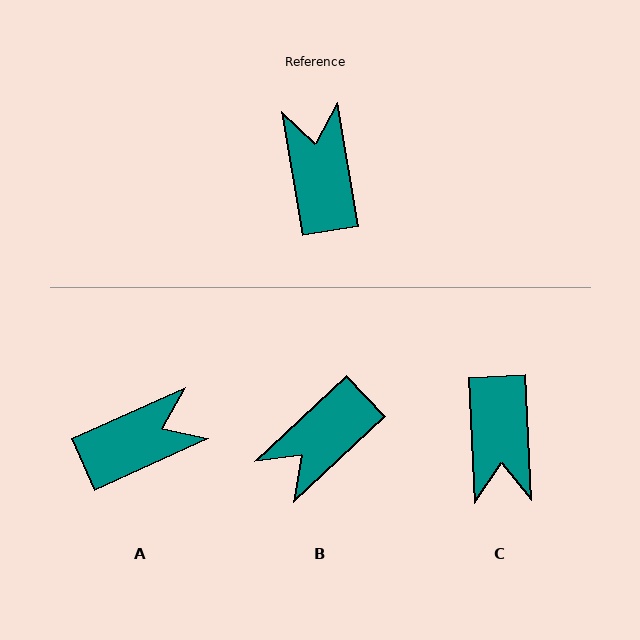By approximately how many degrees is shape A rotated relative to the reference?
Approximately 75 degrees clockwise.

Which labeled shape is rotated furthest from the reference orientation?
C, about 173 degrees away.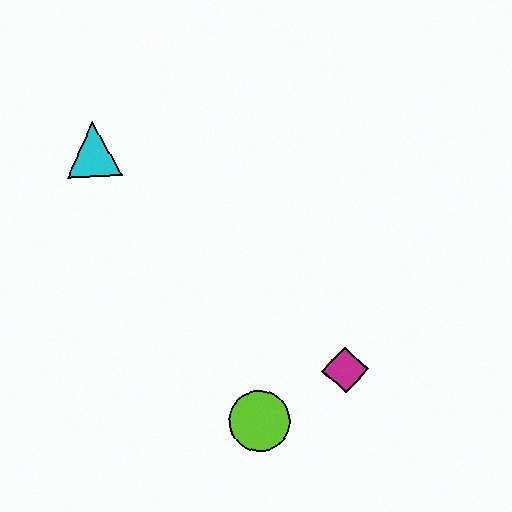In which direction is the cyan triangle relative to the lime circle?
The cyan triangle is above the lime circle.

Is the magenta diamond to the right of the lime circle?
Yes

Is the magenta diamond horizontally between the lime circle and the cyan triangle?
No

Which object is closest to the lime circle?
The magenta diamond is closest to the lime circle.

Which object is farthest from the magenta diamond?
The cyan triangle is farthest from the magenta diamond.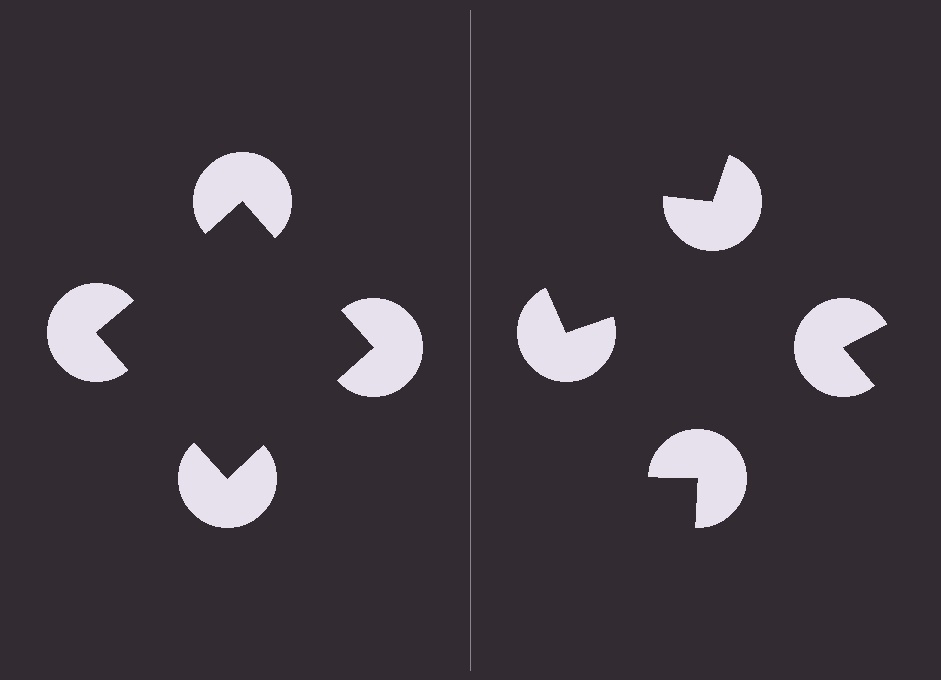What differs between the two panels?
The pac-man discs are positioned identically on both sides; only the wedge orientations differ. On the left they align to a square; on the right they are misaligned.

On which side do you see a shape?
An illusory square appears on the left side. On the right side the wedge cuts are rotated, so no coherent shape forms.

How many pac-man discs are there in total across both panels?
8 — 4 on each side.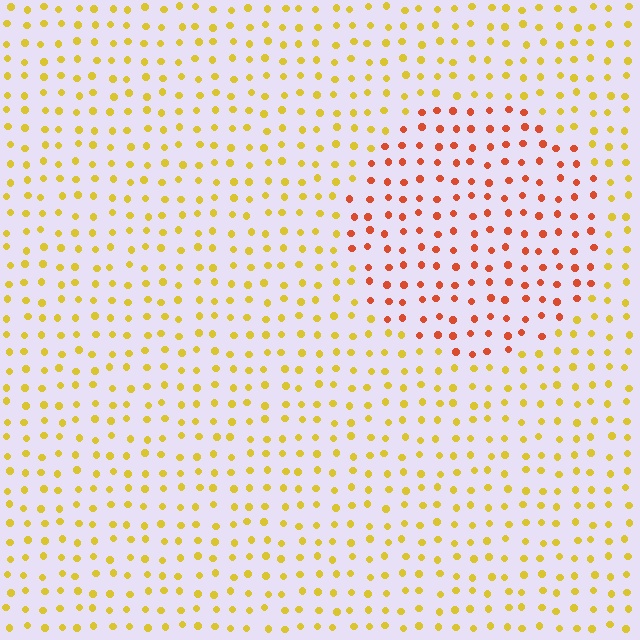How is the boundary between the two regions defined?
The boundary is defined purely by a slight shift in hue (about 43 degrees). Spacing, size, and orientation are identical on both sides.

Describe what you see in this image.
The image is filled with small yellow elements in a uniform arrangement. A circle-shaped region is visible where the elements are tinted to a slightly different hue, forming a subtle color boundary.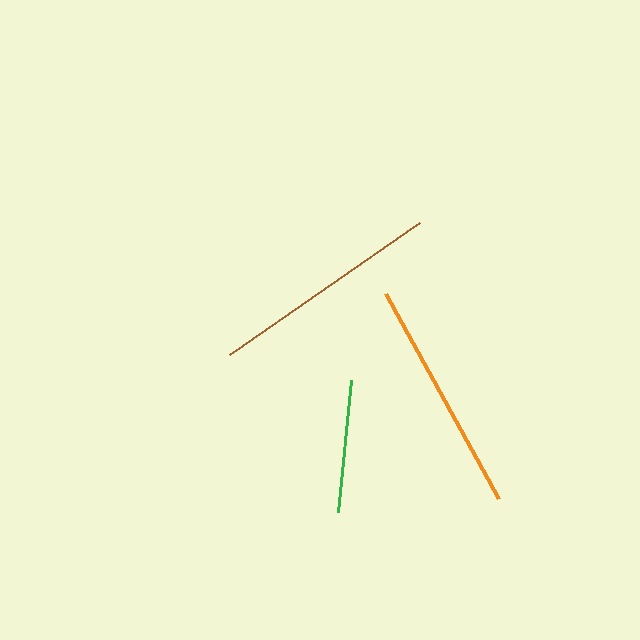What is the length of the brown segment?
The brown segment is approximately 231 pixels long.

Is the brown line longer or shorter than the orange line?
The orange line is longer than the brown line.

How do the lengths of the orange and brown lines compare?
The orange and brown lines are approximately the same length.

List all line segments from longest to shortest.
From longest to shortest: orange, brown, green.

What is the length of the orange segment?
The orange segment is approximately 234 pixels long.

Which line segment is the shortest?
The green line is the shortest at approximately 133 pixels.